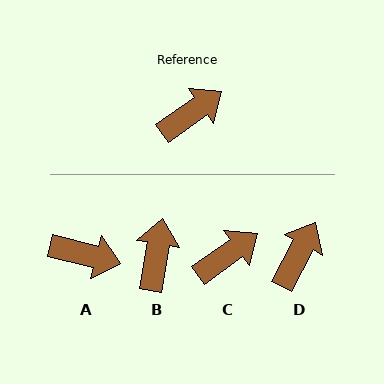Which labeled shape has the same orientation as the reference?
C.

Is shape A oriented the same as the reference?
No, it is off by about 50 degrees.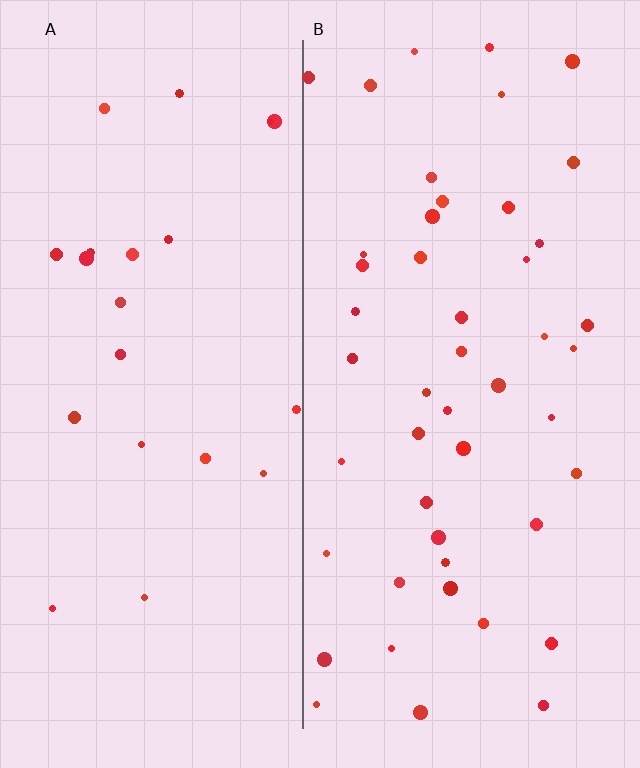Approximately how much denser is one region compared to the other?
Approximately 2.2× — region B over region A.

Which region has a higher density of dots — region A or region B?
B (the right).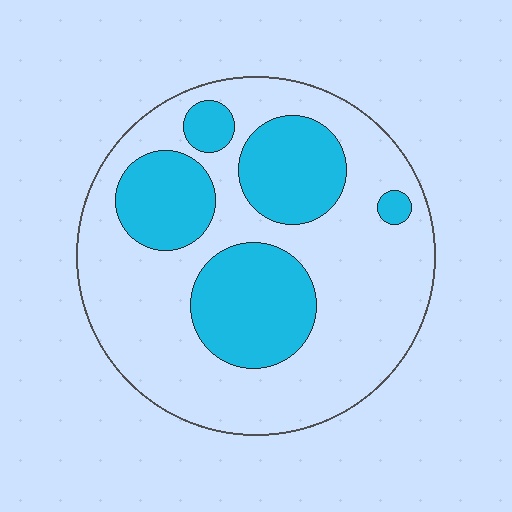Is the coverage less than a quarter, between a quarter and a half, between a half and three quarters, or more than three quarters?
Between a quarter and a half.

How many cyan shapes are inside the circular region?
5.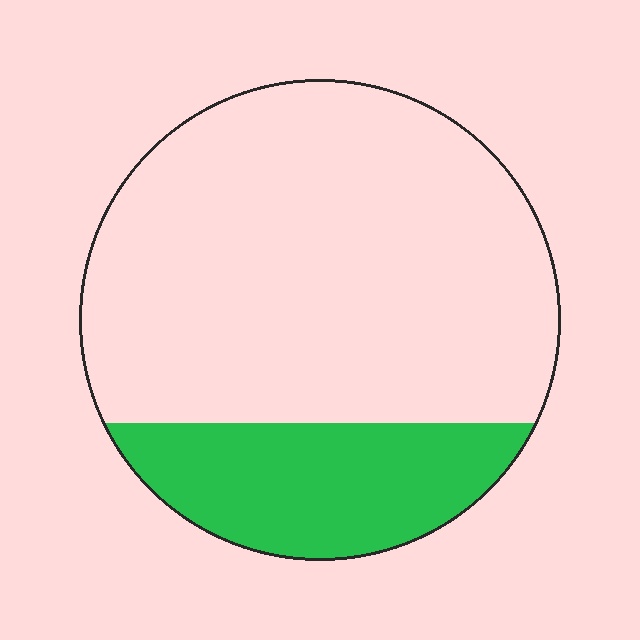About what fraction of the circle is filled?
About one quarter (1/4).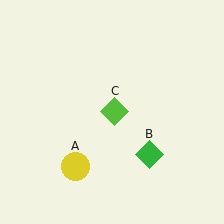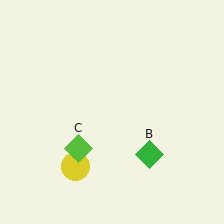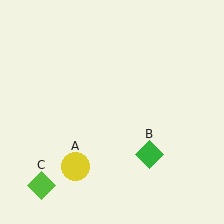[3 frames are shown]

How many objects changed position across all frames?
1 object changed position: lime diamond (object C).